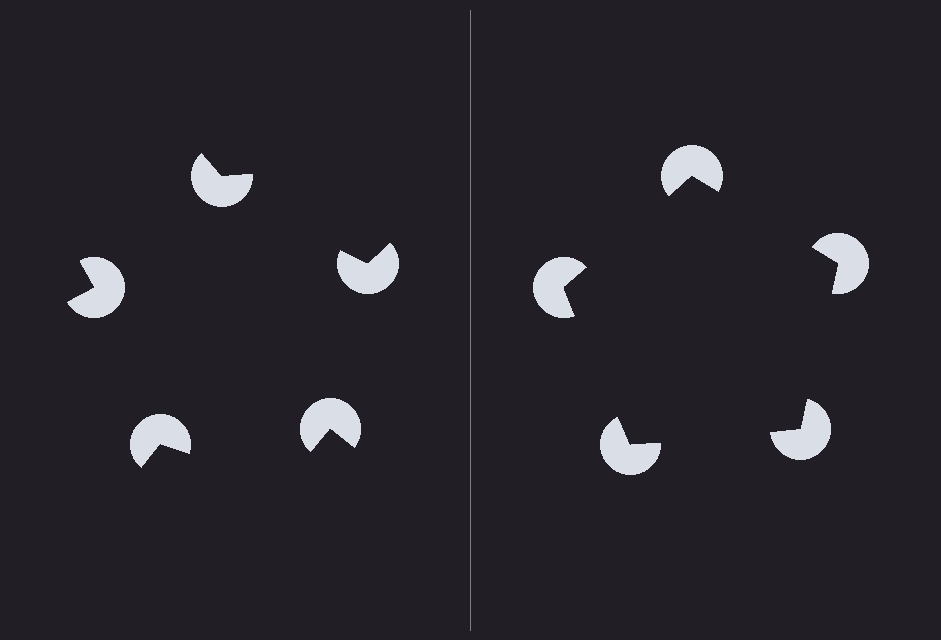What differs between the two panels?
The pac-man discs are positioned identically on both sides; only the wedge orientations differ. On the right they align to a pentagon; on the left they are misaligned.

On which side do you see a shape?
An illusory pentagon appears on the right side. On the left side the wedge cuts are rotated, so no coherent shape forms.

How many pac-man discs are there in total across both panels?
10 — 5 on each side.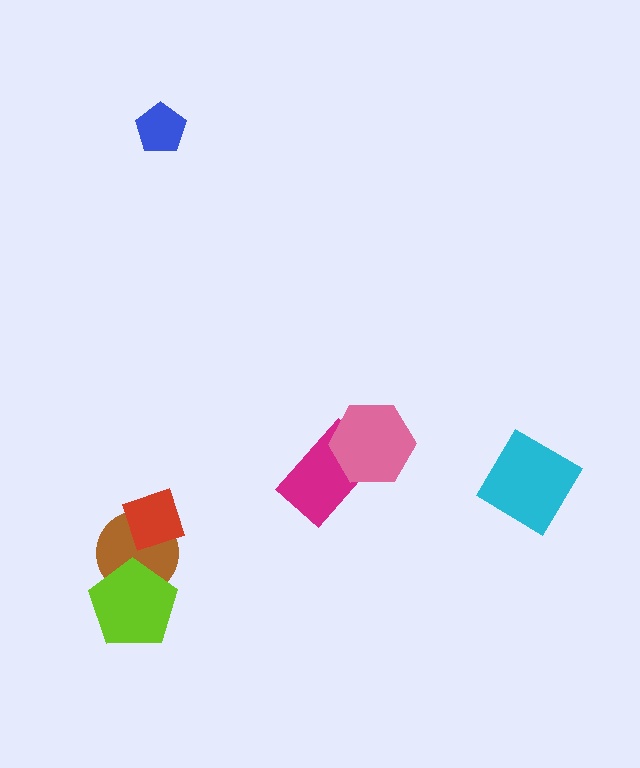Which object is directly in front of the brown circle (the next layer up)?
The red diamond is directly in front of the brown circle.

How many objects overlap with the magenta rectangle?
1 object overlaps with the magenta rectangle.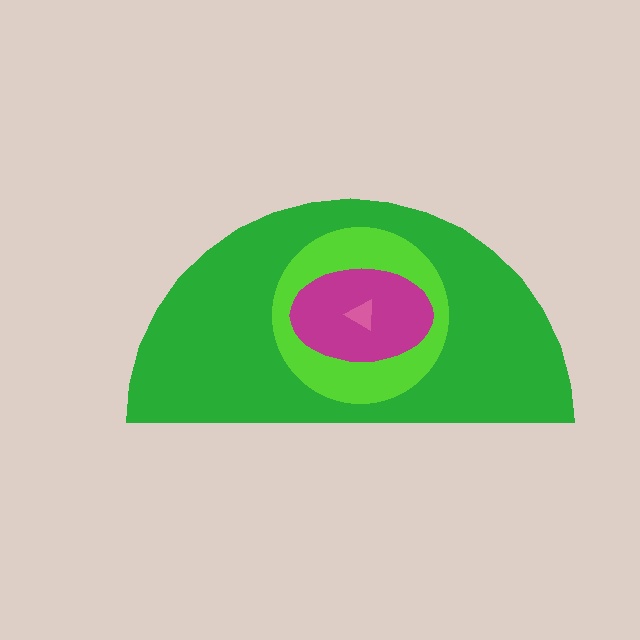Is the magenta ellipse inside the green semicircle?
Yes.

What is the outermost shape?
The green semicircle.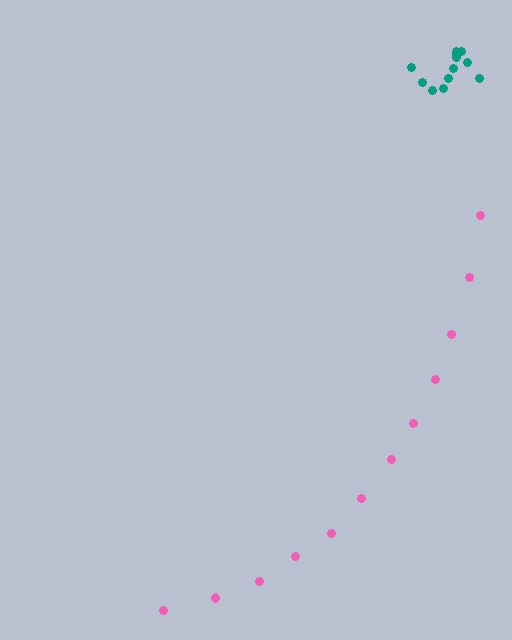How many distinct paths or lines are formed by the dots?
There are 2 distinct paths.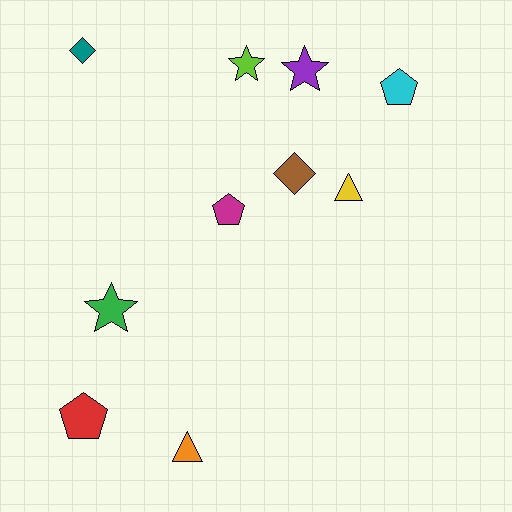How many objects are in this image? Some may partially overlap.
There are 10 objects.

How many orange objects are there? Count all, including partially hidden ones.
There is 1 orange object.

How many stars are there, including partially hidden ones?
There are 3 stars.